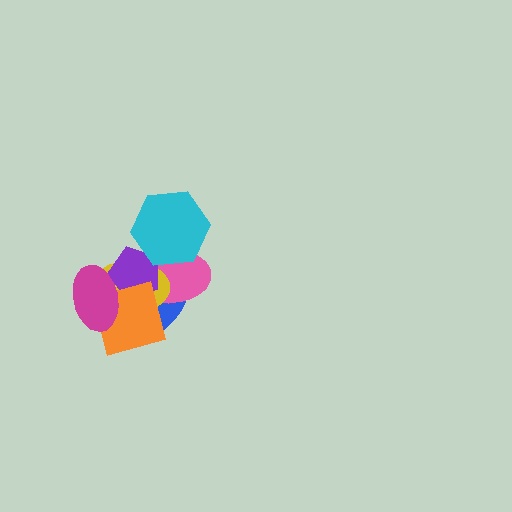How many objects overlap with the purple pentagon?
6 objects overlap with the purple pentagon.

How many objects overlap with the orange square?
5 objects overlap with the orange square.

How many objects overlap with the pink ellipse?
5 objects overlap with the pink ellipse.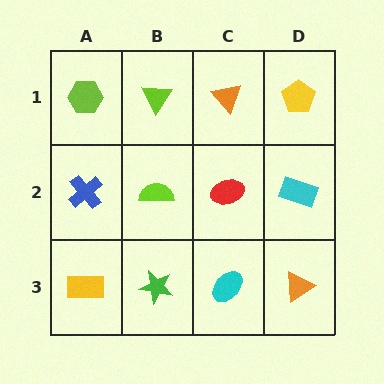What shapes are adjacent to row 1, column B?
A lime semicircle (row 2, column B), a lime hexagon (row 1, column A), an orange triangle (row 1, column C).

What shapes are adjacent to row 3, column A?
A blue cross (row 2, column A), a green star (row 3, column B).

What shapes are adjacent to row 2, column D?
A yellow pentagon (row 1, column D), an orange triangle (row 3, column D), a red ellipse (row 2, column C).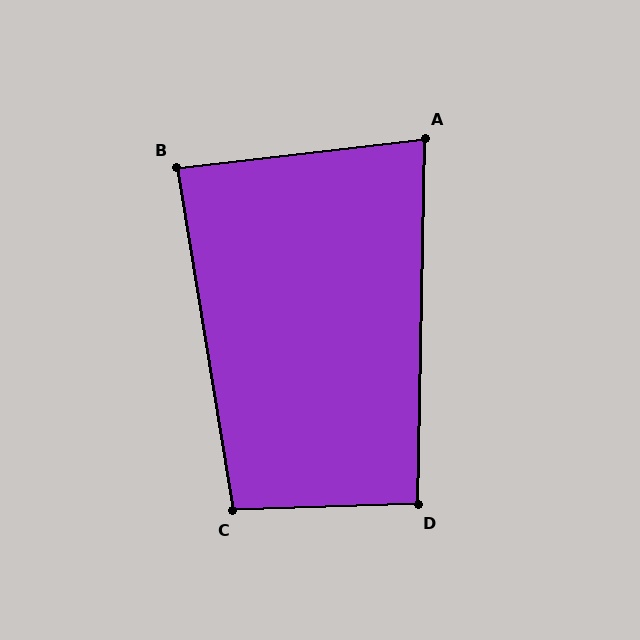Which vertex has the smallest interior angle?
A, at approximately 82 degrees.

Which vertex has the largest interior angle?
C, at approximately 98 degrees.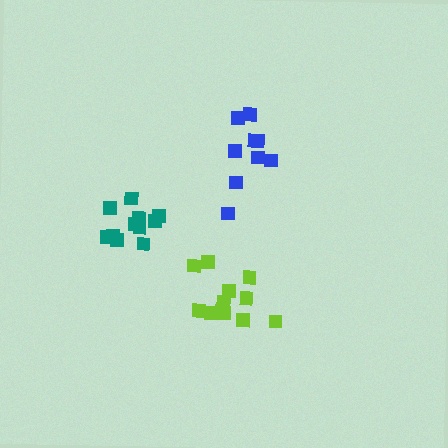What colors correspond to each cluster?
The clusters are colored: lime, blue, teal.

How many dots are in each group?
Group 1: 13 dots, Group 2: 9 dots, Group 3: 11 dots (33 total).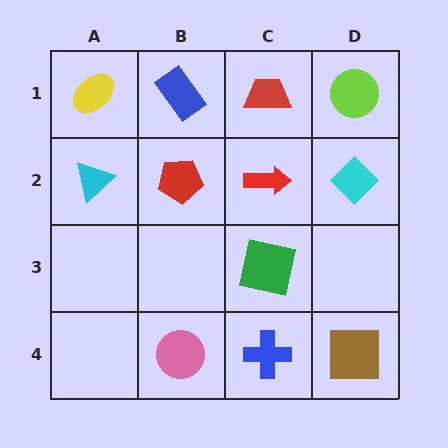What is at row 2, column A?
A cyan triangle.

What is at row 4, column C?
A blue cross.